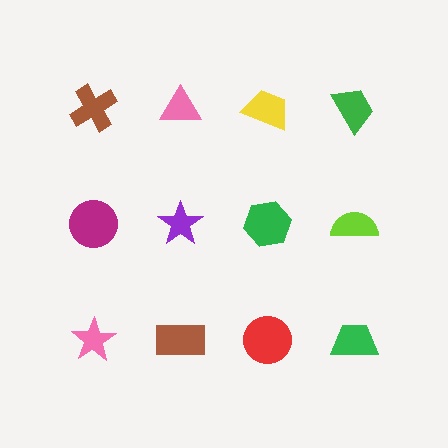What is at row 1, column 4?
A green trapezoid.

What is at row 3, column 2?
A brown rectangle.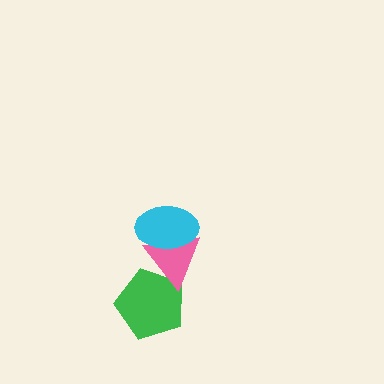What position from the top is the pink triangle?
The pink triangle is 2nd from the top.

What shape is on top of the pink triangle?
The cyan ellipse is on top of the pink triangle.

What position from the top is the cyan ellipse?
The cyan ellipse is 1st from the top.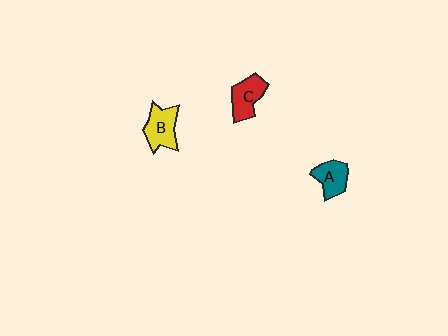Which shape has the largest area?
Shape B (yellow).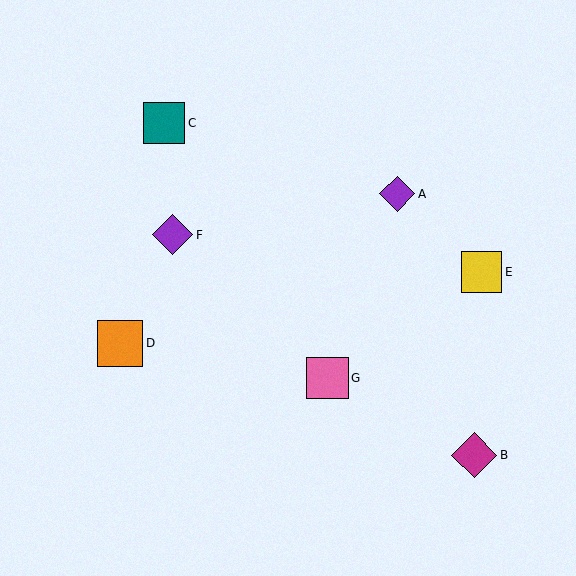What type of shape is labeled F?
Shape F is a purple diamond.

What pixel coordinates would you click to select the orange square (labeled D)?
Click at (120, 343) to select the orange square D.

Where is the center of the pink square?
The center of the pink square is at (327, 378).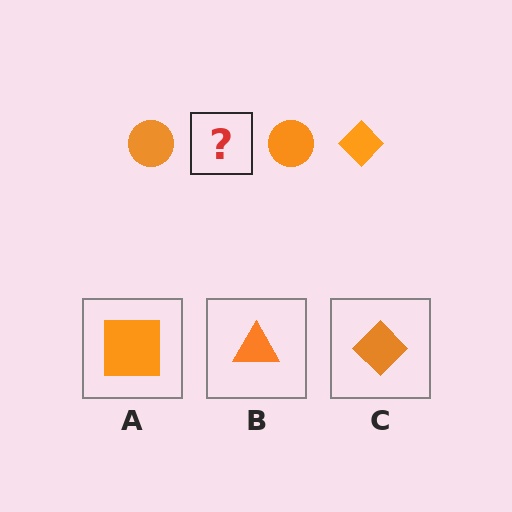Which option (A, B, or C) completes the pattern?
C.